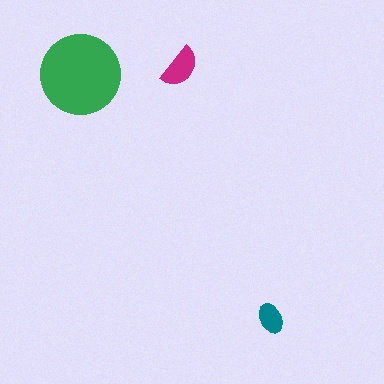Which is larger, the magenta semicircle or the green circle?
The green circle.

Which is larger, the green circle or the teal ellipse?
The green circle.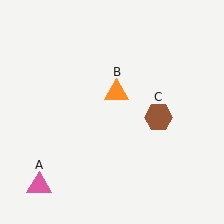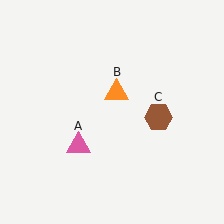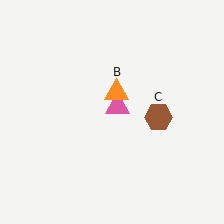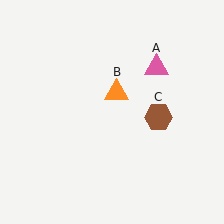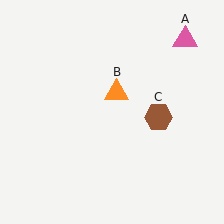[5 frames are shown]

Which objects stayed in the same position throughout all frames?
Orange triangle (object B) and brown hexagon (object C) remained stationary.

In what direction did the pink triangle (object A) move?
The pink triangle (object A) moved up and to the right.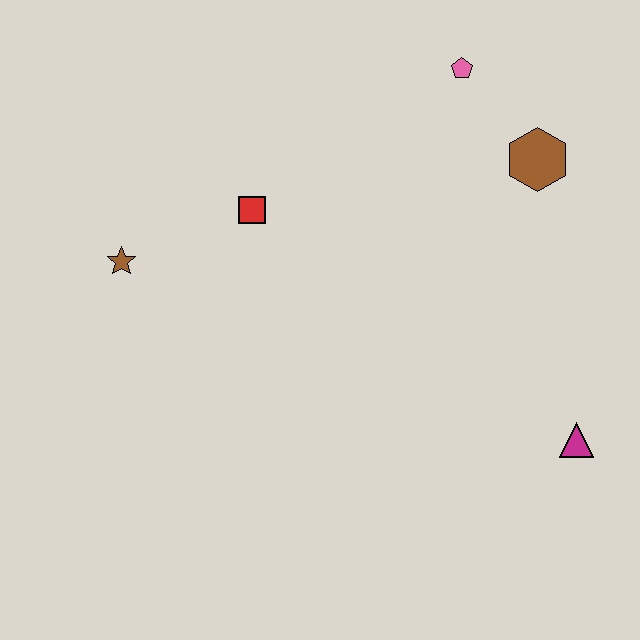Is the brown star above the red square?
No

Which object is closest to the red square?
The brown star is closest to the red square.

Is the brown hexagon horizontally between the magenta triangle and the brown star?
Yes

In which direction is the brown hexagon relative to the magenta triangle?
The brown hexagon is above the magenta triangle.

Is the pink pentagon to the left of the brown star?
No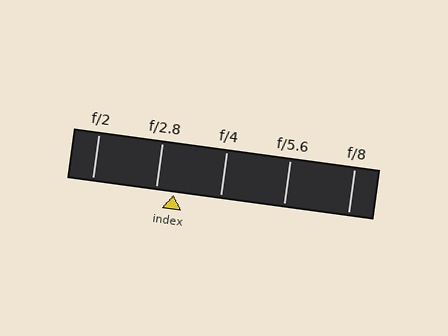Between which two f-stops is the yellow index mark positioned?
The index mark is between f/2.8 and f/4.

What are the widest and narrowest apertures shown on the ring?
The widest aperture shown is f/2 and the narrowest is f/8.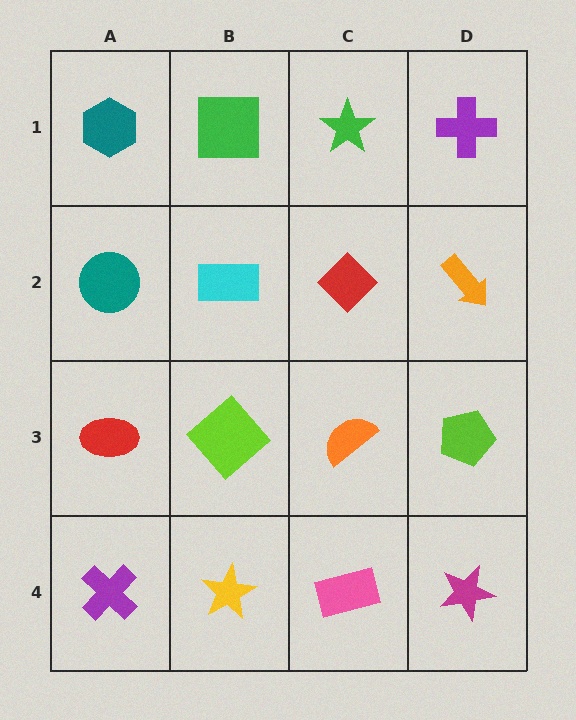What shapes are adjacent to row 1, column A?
A teal circle (row 2, column A), a green square (row 1, column B).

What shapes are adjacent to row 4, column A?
A red ellipse (row 3, column A), a yellow star (row 4, column B).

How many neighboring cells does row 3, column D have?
3.